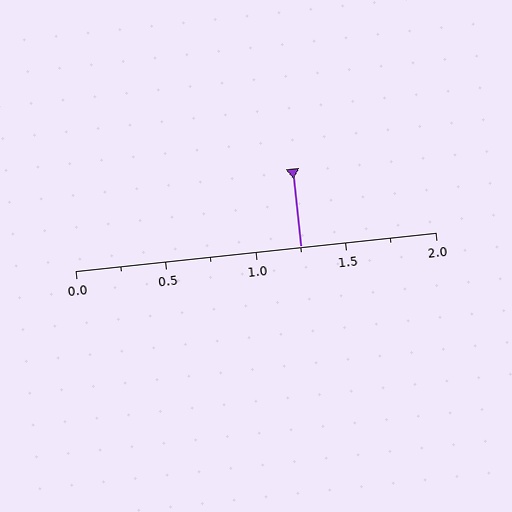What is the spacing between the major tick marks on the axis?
The major ticks are spaced 0.5 apart.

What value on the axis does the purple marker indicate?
The marker indicates approximately 1.25.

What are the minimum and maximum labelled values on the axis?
The axis runs from 0.0 to 2.0.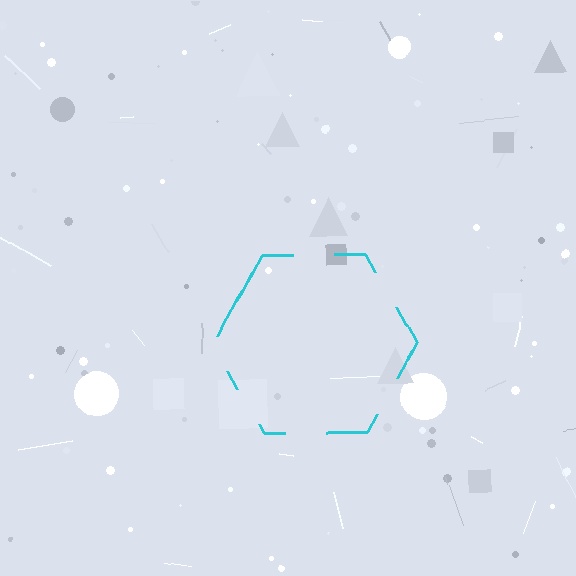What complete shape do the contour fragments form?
The contour fragments form a hexagon.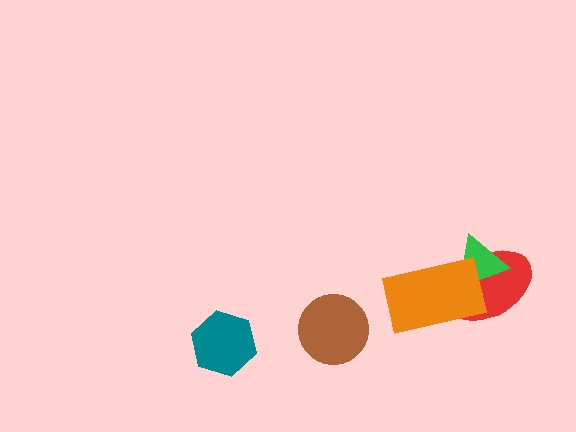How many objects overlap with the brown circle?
0 objects overlap with the brown circle.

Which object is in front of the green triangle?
The orange rectangle is in front of the green triangle.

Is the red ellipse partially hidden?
Yes, it is partially covered by another shape.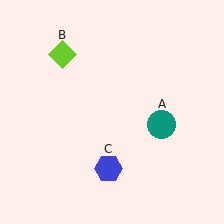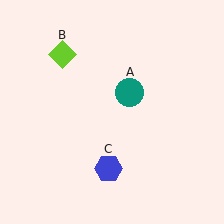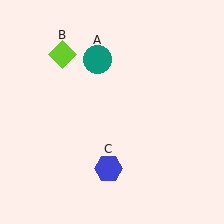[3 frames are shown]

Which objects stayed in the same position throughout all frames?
Lime diamond (object B) and blue hexagon (object C) remained stationary.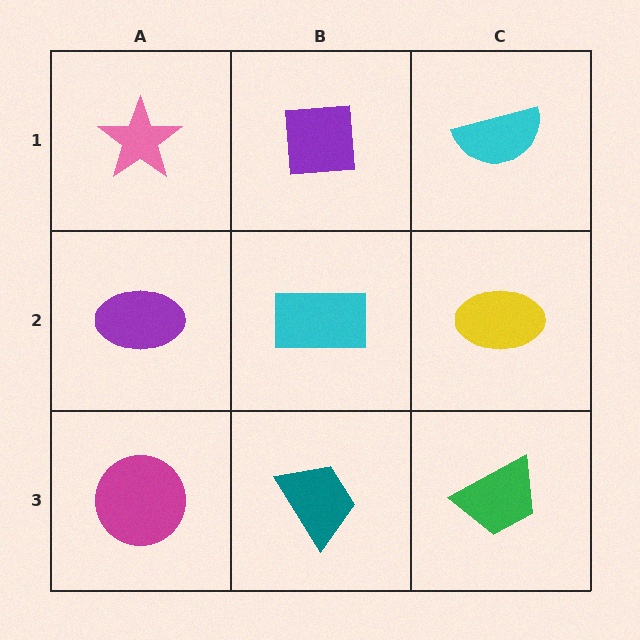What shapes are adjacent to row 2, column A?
A pink star (row 1, column A), a magenta circle (row 3, column A), a cyan rectangle (row 2, column B).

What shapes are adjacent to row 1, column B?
A cyan rectangle (row 2, column B), a pink star (row 1, column A), a cyan semicircle (row 1, column C).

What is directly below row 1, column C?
A yellow ellipse.